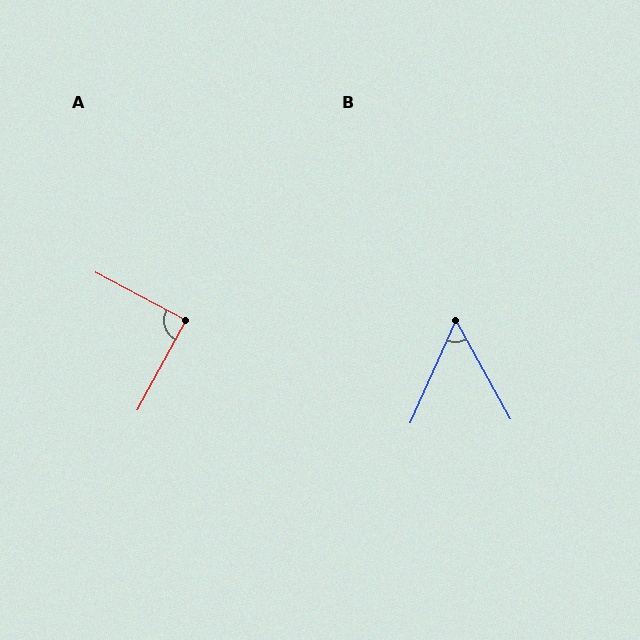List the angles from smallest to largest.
B (53°), A (90°).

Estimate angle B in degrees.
Approximately 53 degrees.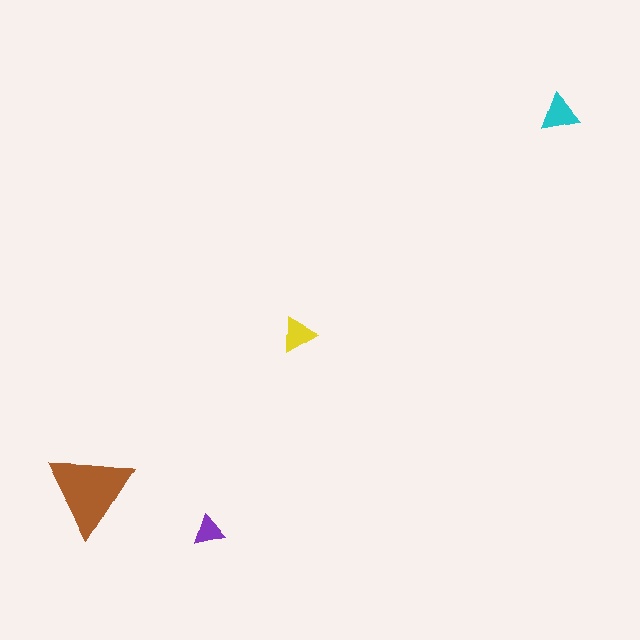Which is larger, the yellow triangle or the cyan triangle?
The cyan one.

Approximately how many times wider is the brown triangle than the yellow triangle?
About 2.5 times wider.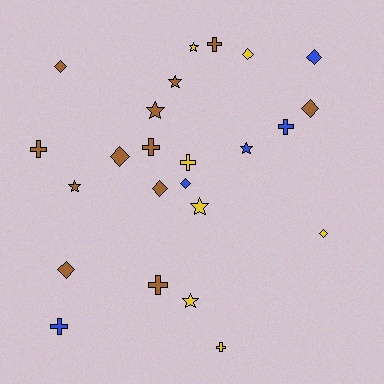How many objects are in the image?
There are 24 objects.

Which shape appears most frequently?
Diamond, with 9 objects.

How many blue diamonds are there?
There are 2 blue diamonds.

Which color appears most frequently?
Brown, with 12 objects.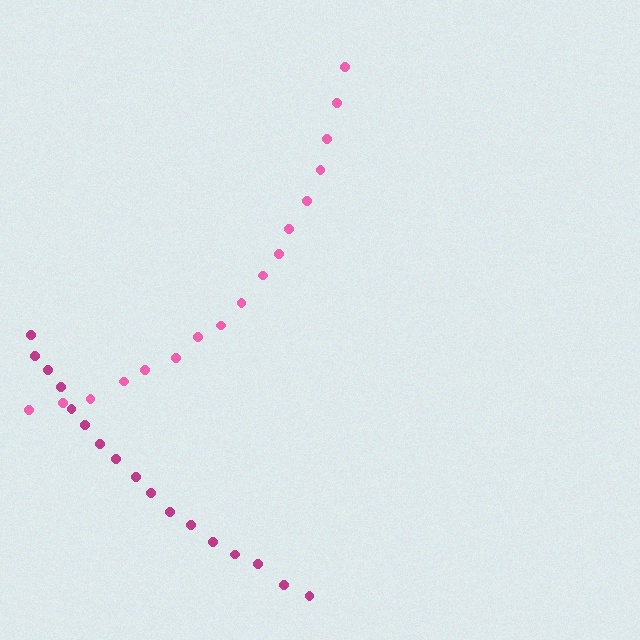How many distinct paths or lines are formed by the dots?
There are 2 distinct paths.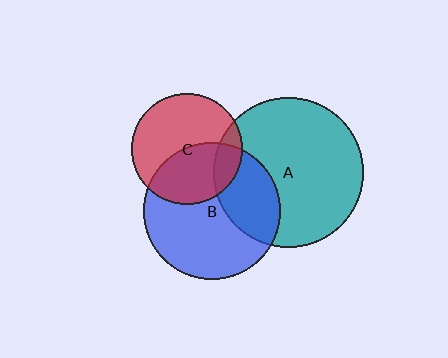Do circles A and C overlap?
Yes.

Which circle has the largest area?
Circle A (teal).